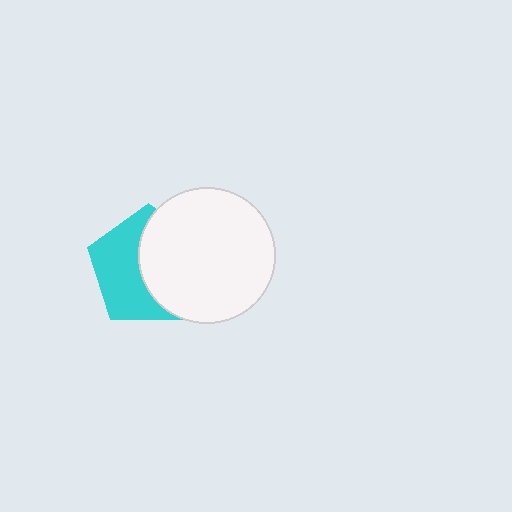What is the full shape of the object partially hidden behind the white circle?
The partially hidden object is a cyan pentagon.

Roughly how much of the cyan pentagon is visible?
About half of it is visible (roughly 49%).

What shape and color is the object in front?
The object in front is a white circle.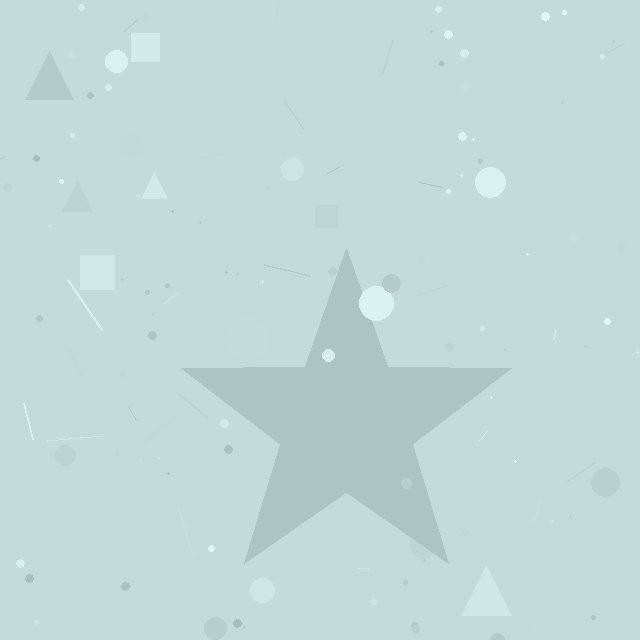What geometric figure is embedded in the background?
A star is embedded in the background.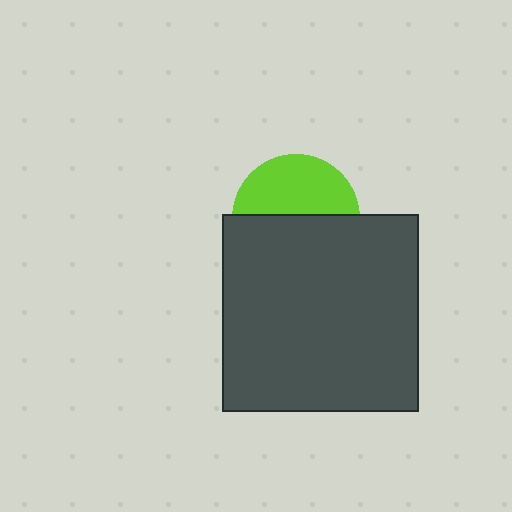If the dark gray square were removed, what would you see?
You would see the complete lime circle.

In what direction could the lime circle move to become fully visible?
The lime circle could move up. That would shift it out from behind the dark gray square entirely.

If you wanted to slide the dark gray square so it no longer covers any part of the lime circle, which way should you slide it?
Slide it down — that is the most direct way to separate the two shapes.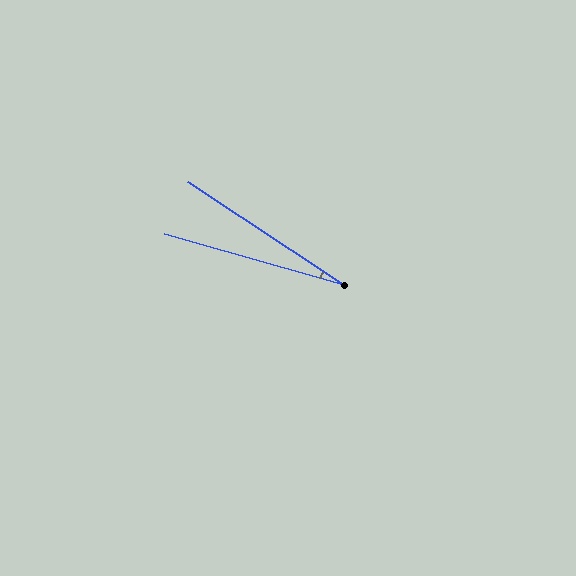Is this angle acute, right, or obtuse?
It is acute.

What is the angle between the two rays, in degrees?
Approximately 17 degrees.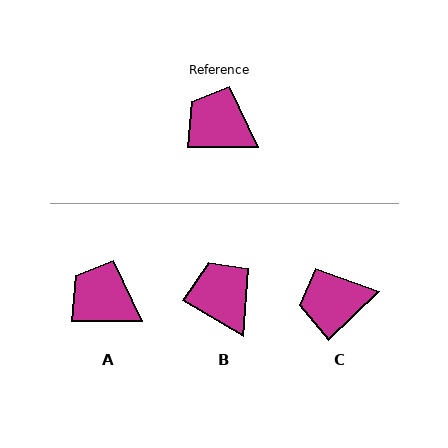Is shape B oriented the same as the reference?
No, it is off by about 30 degrees.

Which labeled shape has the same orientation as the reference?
A.